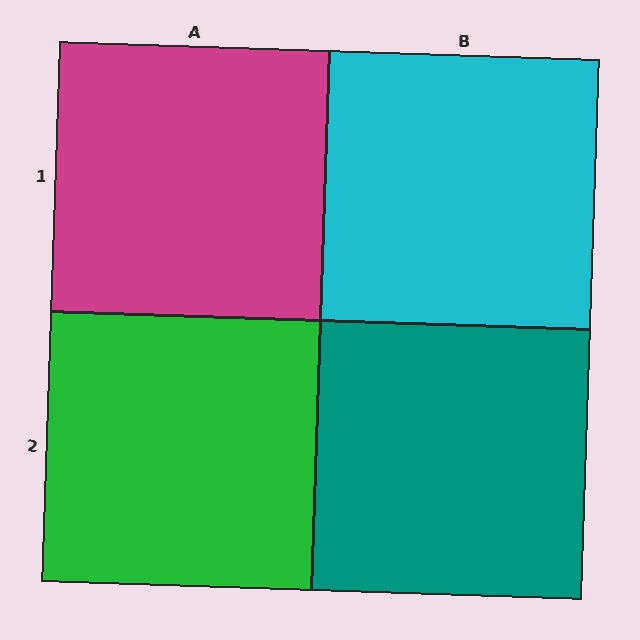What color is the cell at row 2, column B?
Teal.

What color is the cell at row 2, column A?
Green.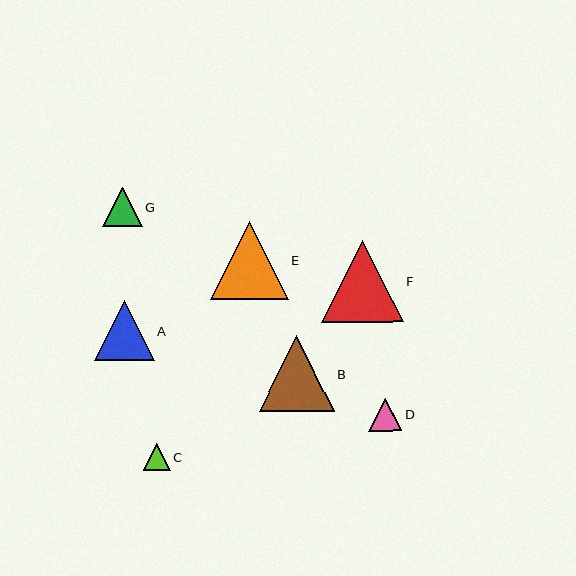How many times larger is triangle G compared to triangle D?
Triangle G is approximately 1.2 times the size of triangle D.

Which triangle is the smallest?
Triangle C is the smallest with a size of approximately 27 pixels.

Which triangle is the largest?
Triangle F is the largest with a size of approximately 82 pixels.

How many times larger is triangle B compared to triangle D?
Triangle B is approximately 2.3 times the size of triangle D.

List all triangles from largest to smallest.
From largest to smallest: F, E, B, A, G, D, C.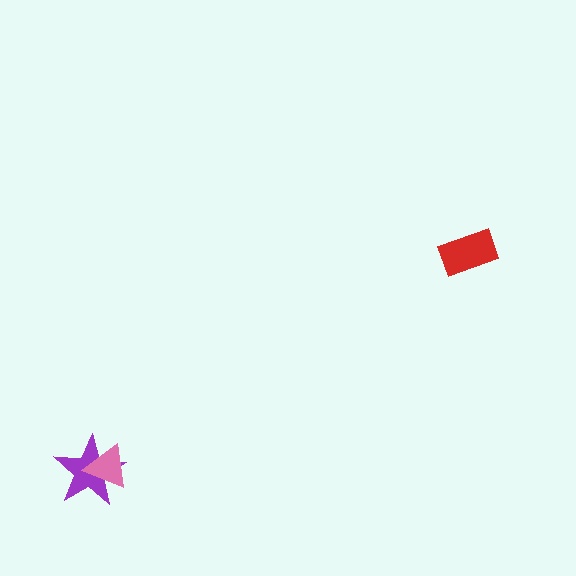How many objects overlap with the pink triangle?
1 object overlaps with the pink triangle.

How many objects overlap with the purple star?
1 object overlaps with the purple star.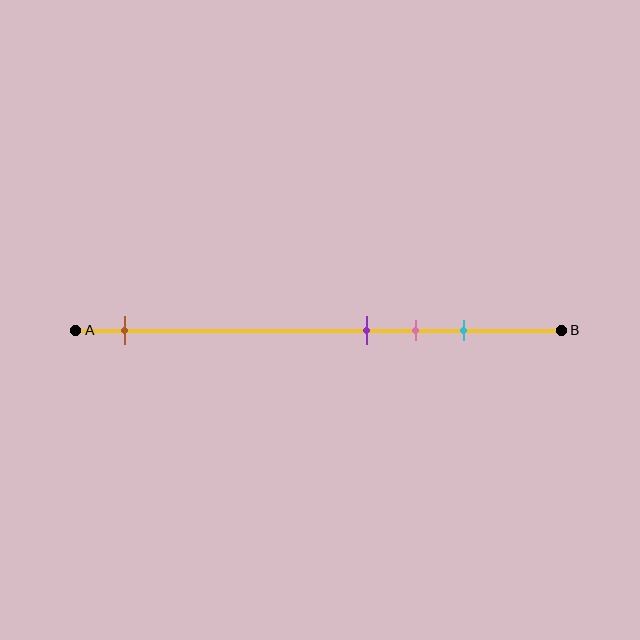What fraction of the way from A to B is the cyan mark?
The cyan mark is approximately 80% (0.8) of the way from A to B.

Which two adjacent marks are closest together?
The purple and pink marks are the closest adjacent pair.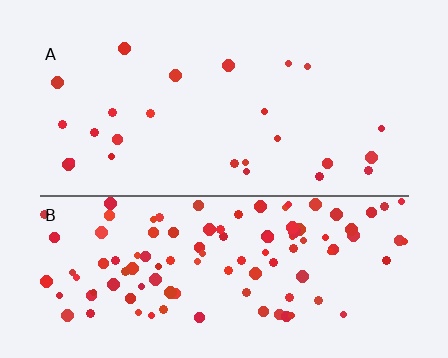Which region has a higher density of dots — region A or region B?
B (the bottom).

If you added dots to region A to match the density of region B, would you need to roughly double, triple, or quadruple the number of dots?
Approximately quadruple.